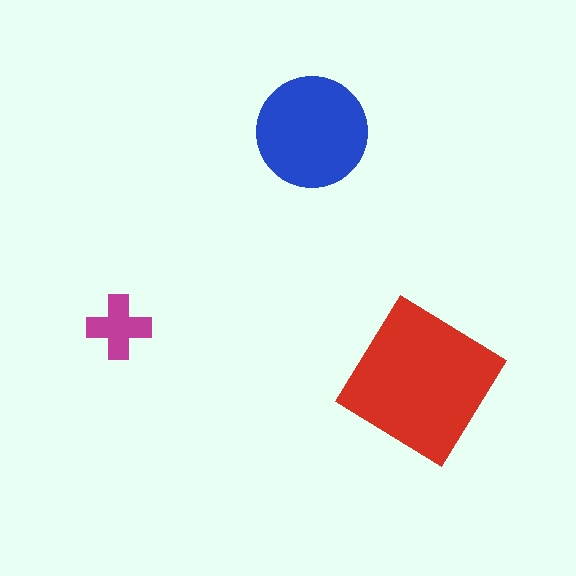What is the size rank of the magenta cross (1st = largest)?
3rd.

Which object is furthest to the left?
The magenta cross is leftmost.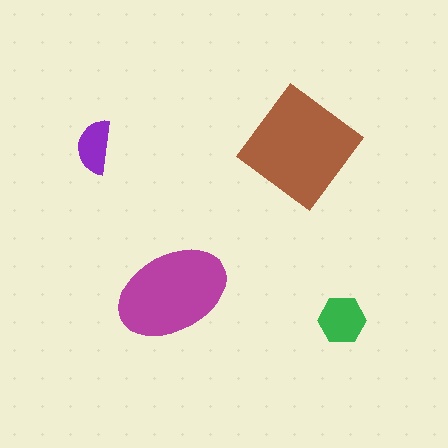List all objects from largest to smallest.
The brown diamond, the magenta ellipse, the green hexagon, the purple semicircle.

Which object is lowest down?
The green hexagon is bottommost.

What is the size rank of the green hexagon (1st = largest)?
3rd.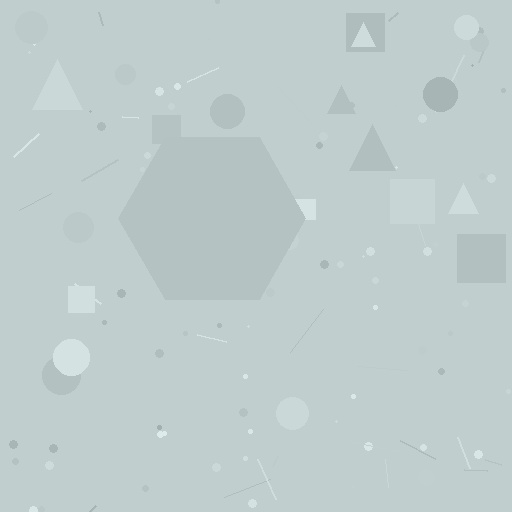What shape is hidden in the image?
A hexagon is hidden in the image.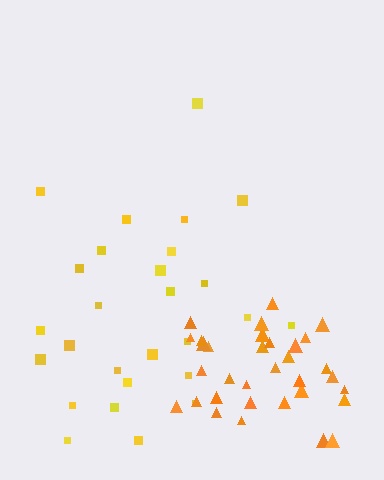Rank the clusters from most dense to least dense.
orange, yellow.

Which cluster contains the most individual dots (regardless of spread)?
Orange (33).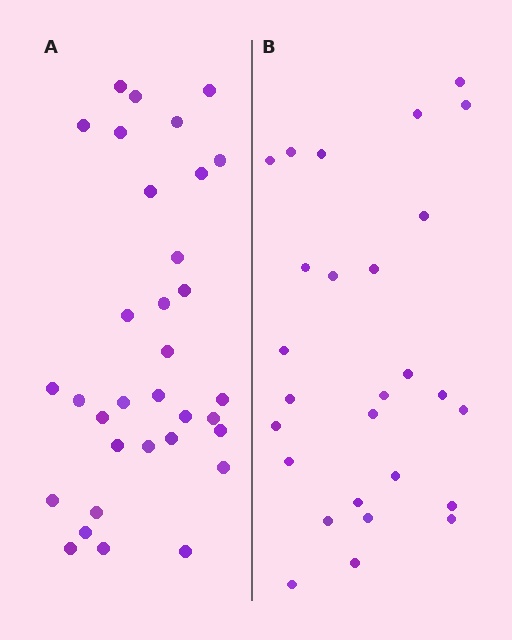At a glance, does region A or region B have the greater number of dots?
Region A (the left region) has more dots.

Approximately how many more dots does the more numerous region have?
Region A has about 6 more dots than region B.